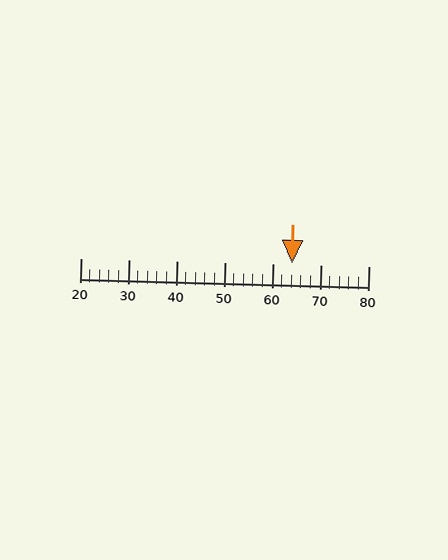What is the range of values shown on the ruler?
The ruler shows values from 20 to 80.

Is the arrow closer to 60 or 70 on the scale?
The arrow is closer to 60.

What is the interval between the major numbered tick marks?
The major tick marks are spaced 10 units apart.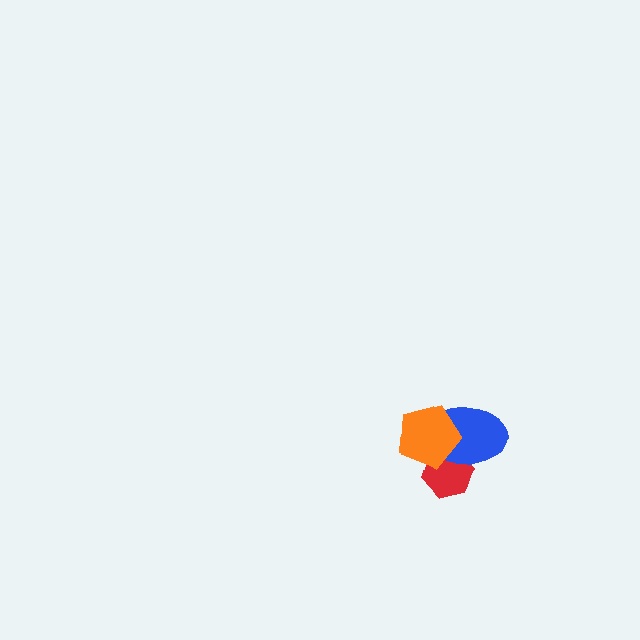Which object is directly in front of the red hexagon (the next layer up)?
The blue ellipse is directly in front of the red hexagon.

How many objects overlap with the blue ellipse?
2 objects overlap with the blue ellipse.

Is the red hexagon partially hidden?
Yes, it is partially covered by another shape.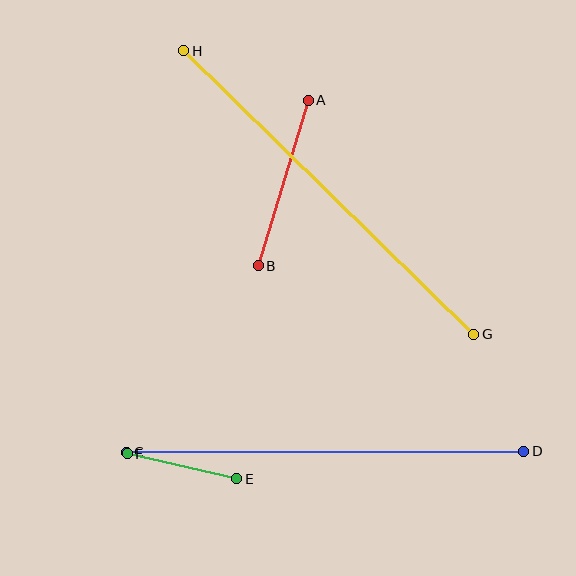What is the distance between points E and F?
The distance is approximately 112 pixels.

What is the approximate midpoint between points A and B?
The midpoint is at approximately (283, 183) pixels.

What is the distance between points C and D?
The distance is approximately 397 pixels.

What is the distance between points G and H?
The distance is approximately 406 pixels.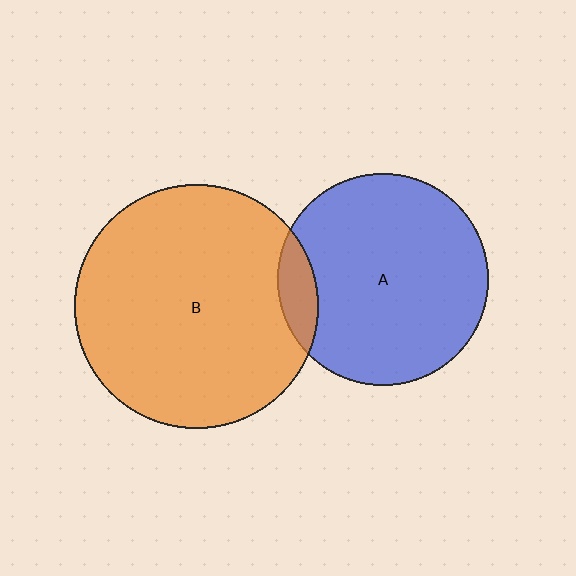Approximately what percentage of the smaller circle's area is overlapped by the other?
Approximately 10%.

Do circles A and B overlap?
Yes.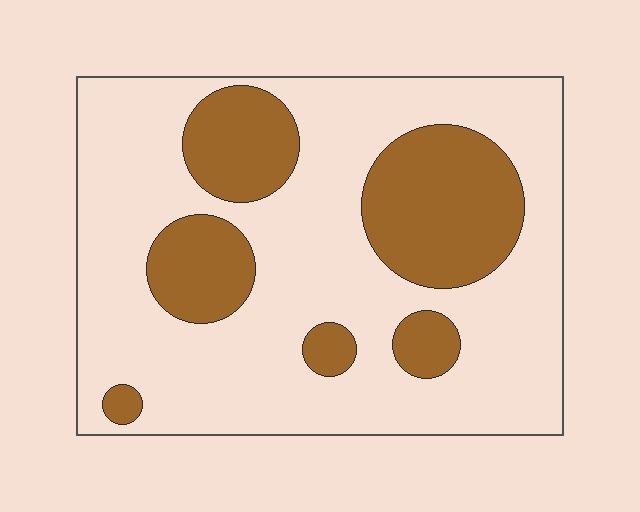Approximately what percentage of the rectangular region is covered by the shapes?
Approximately 30%.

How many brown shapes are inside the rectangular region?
6.